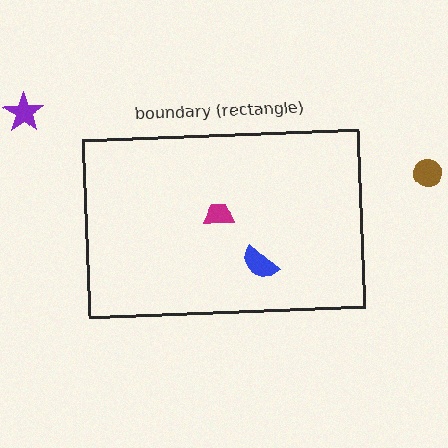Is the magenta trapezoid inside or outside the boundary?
Inside.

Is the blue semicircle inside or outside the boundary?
Inside.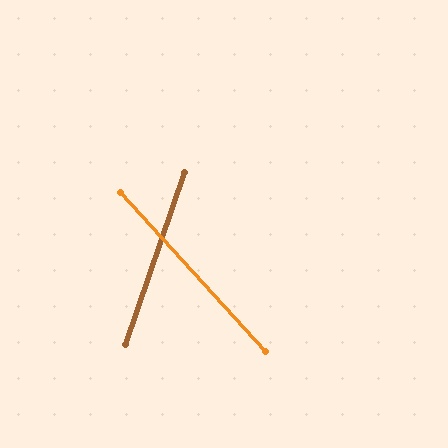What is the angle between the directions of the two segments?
Approximately 62 degrees.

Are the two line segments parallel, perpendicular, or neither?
Neither parallel nor perpendicular — they differ by about 62°.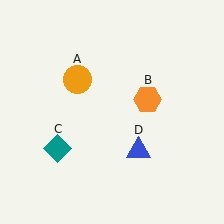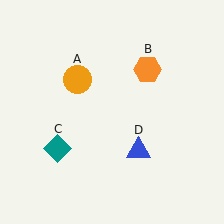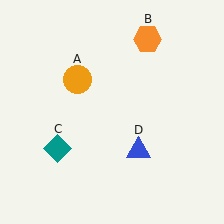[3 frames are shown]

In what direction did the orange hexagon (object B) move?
The orange hexagon (object B) moved up.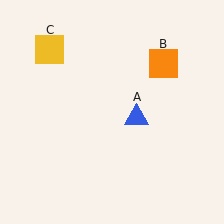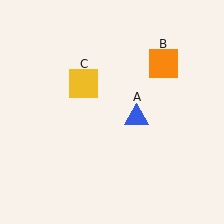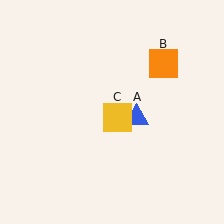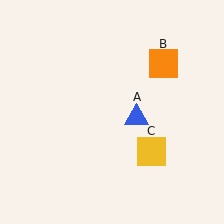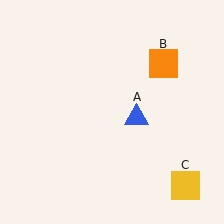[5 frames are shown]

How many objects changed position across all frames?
1 object changed position: yellow square (object C).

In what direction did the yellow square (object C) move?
The yellow square (object C) moved down and to the right.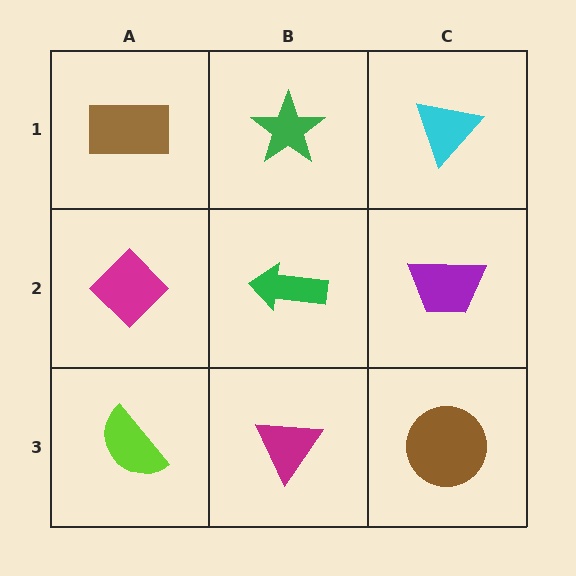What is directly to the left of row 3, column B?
A lime semicircle.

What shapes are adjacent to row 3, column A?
A magenta diamond (row 2, column A), a magenta triangle (row 3, column B).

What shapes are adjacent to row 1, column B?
A green arrow (row 2, column B), a brown rectangle (row 1, column A), a cyan triangle (row 1, column C).